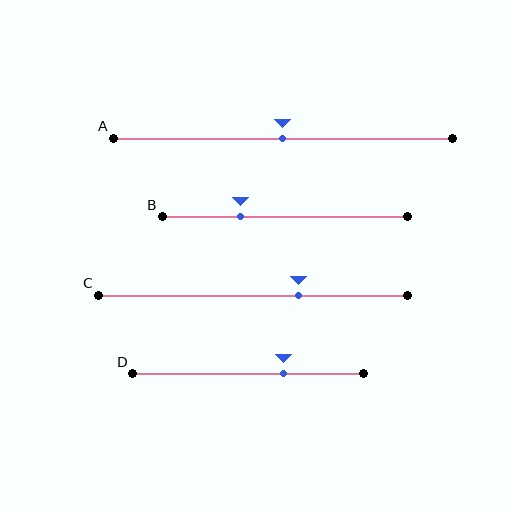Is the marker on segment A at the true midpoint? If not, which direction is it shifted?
Yes, the marker on segment A is at the true midpoint.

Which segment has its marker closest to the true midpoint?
Segment A has its marker closest to the true midpoint.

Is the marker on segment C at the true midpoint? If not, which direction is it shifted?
No, the marker on segment C is shifted to the right by about 15% of the segment length.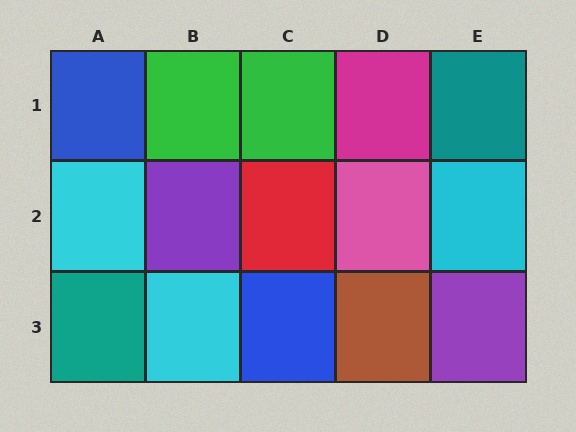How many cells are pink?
1 cell is pink.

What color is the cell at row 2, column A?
Cyan.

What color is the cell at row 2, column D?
Pink.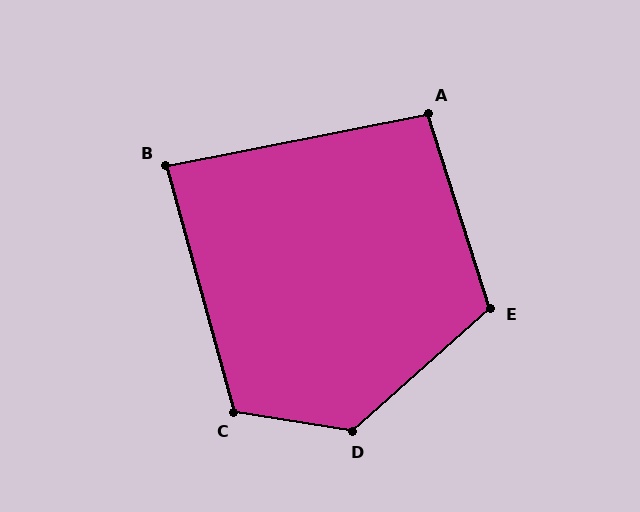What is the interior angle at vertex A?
Approximately 97 degrees (obtuse).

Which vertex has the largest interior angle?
D, at approximately 129 degrees.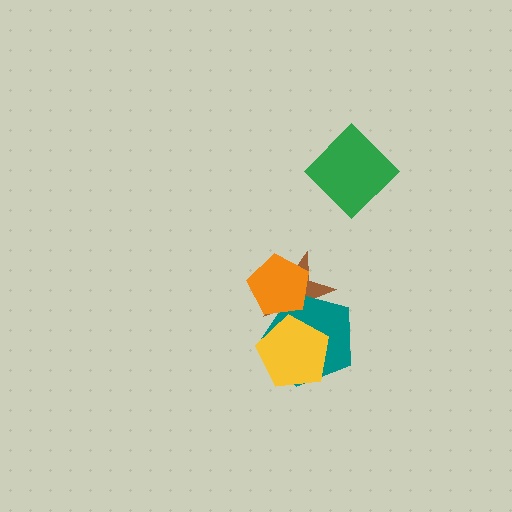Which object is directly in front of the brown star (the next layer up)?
The teal pentagon is directly in front of the brown star.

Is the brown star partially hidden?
Yes, it is partially covered by another shape.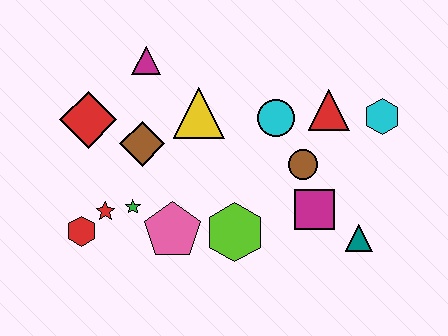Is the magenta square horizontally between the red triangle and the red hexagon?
Yes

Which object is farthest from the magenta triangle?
The teal triangle is farthest from the magenta triangle.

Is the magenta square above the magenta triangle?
No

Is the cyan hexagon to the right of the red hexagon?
Yes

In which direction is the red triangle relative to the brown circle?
The red triangle is above the brown circle.